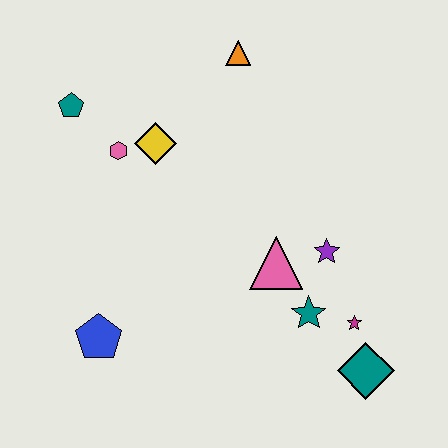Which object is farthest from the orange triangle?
The teal diamond is farthest from the orange triangle.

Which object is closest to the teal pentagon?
The pink hexagon is closest to the teal pentagon.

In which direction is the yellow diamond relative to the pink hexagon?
The yellow diamond is to the right of the pink hexagon.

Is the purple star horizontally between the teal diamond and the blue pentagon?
Yes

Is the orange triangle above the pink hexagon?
Yes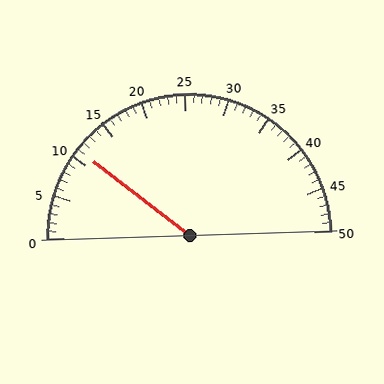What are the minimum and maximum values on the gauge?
The gauge ranges from 0 to 50.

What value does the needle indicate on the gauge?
The needle indicates approximately 11.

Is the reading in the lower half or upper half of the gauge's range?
The reading is in the lower half of the range (0 to 50).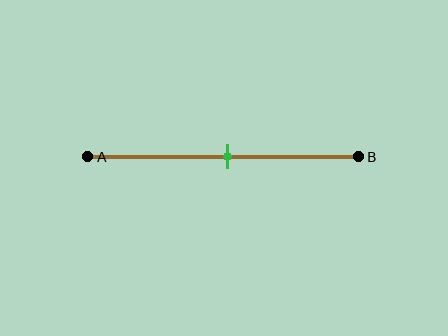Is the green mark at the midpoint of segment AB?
Yes, the mark is approximately at the midpoint.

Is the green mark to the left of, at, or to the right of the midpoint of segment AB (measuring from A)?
The green mark is approximately at the midpoint of segment AB.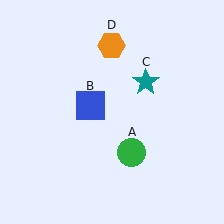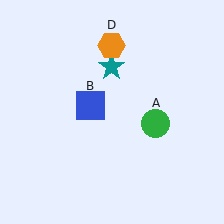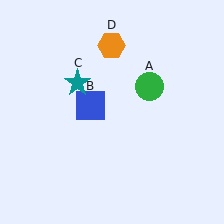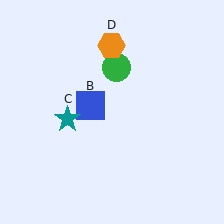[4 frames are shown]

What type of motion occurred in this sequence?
The green circle (object A), teal star (object C) rotated counterclockwise around the center of the scene.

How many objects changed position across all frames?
2 objects changed position: green circle (object A), teal star (object C).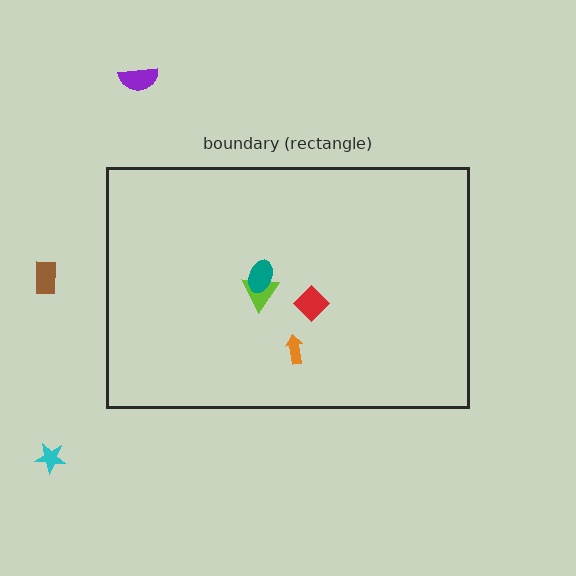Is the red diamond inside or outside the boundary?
Inside.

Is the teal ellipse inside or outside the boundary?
Inside.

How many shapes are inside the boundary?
4 inside, 3 outside.